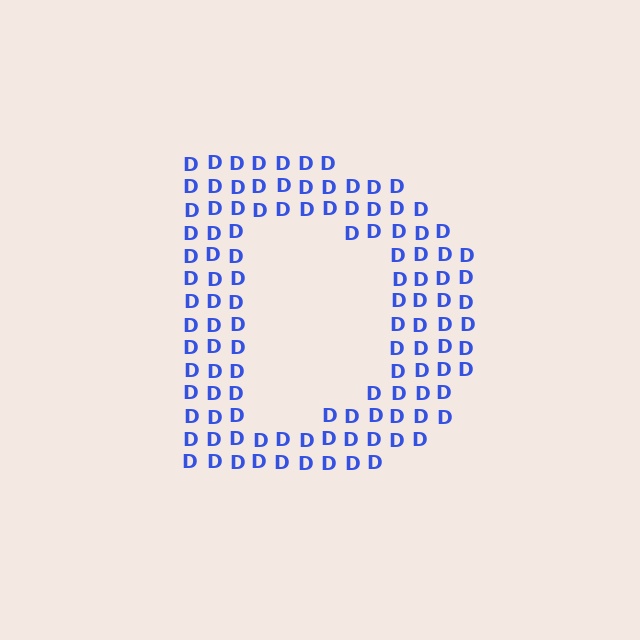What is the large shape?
The large shape is the letter D.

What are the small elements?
The small elements are letter D's.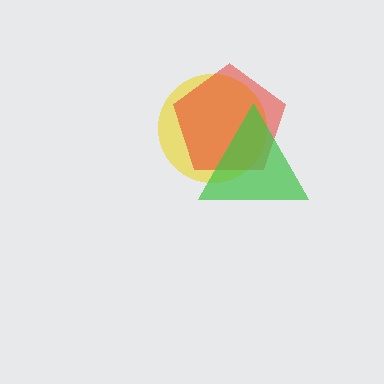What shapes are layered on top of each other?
The layered shapes are: a yellow circle, a red pentagon, a green triangle.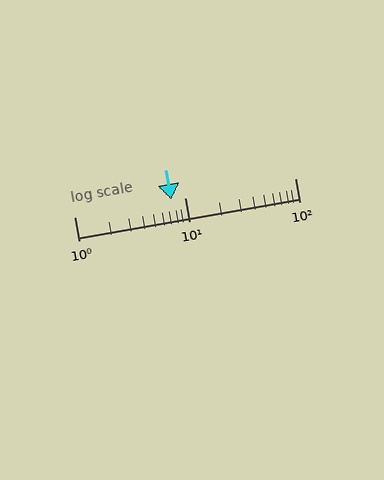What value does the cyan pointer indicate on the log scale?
The pointer indicates approximately 7.6.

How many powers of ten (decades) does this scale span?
The scale spans 2 decades, from 1 to 100.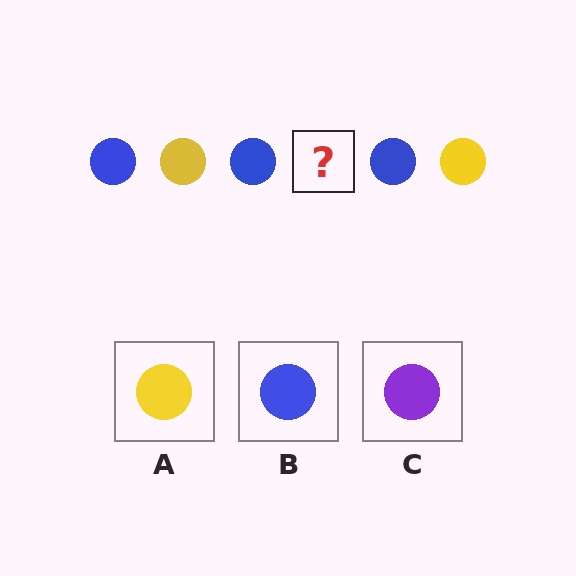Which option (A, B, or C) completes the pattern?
A.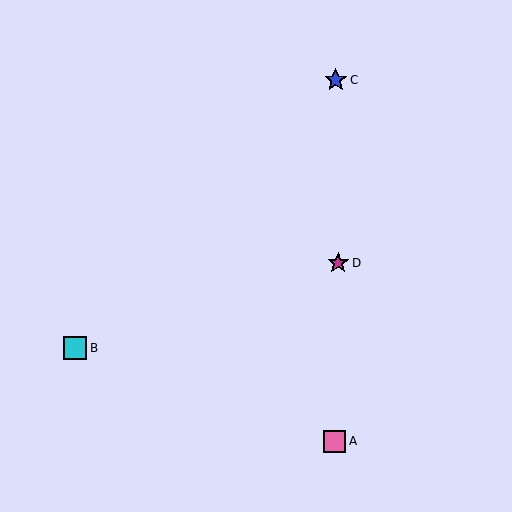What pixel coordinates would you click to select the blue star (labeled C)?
Click at (336, 80) to select the blue star C.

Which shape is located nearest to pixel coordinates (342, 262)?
The magenta star (labeled D) at (338, 263) is nearest to that location.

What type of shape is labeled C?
Shape C is a blue star.